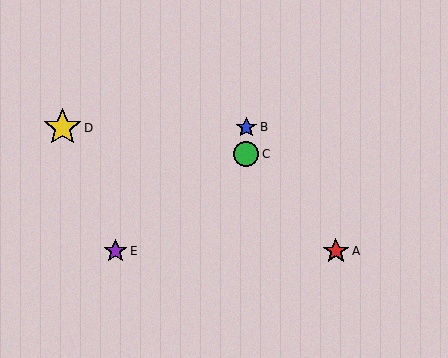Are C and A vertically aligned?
No, C is at x≈246 and A is at x≈336.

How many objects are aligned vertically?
2 objects (B, C) are aligned vertically.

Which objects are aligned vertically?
Objects B, C are aligned vertically.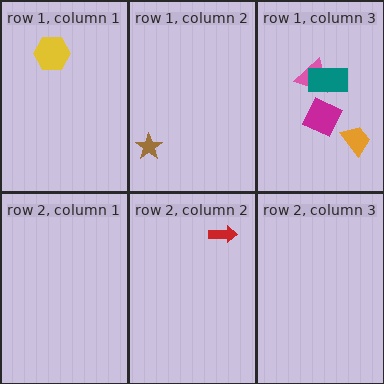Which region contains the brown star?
The row 1, column 2 region.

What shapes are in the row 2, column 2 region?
The red arrow.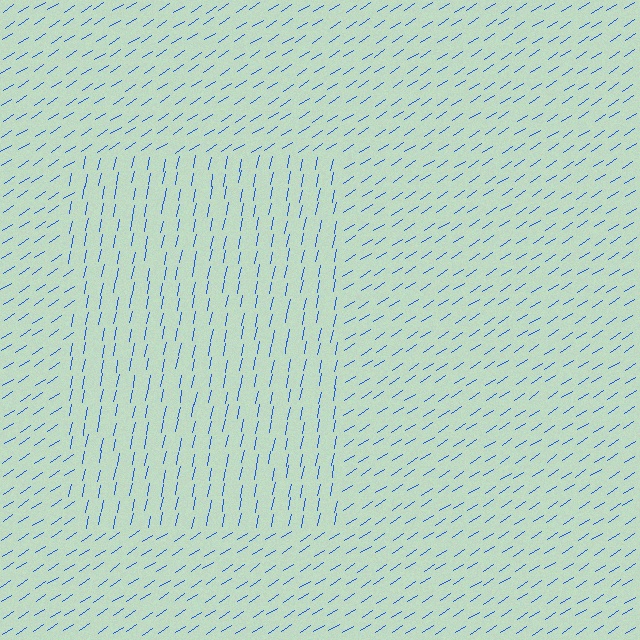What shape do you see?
I see a rectangle.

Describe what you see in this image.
The image is filled with small blue line segments. A rectangle region in the image has lines oriented differently from the surrounding lines, creating a visible texture boundary.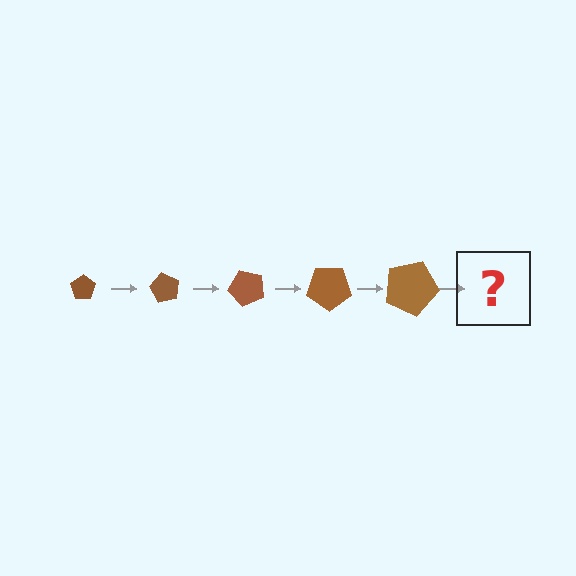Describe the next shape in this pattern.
It should be a pentagon, larger than the previous one and rotated 300 degrees from the start.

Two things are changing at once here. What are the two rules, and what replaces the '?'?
The two rules are that the pentagon grows larger each step and it rotates 60 degrees each step. The '?' should be a pentagon, larger than the previous one and rotated 300 degrees from the start.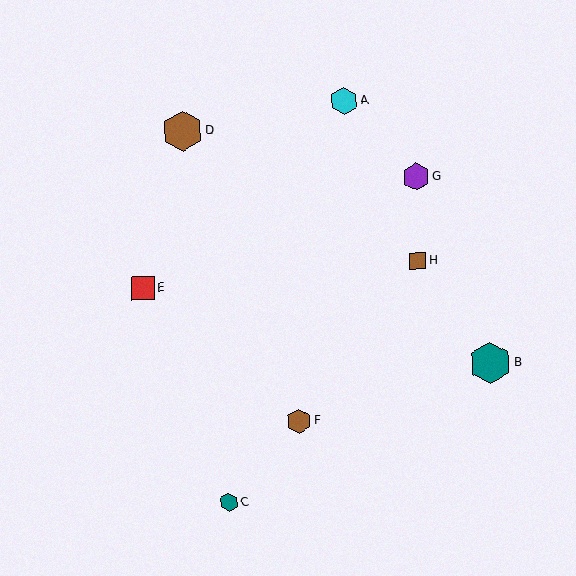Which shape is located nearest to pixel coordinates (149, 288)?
The red square (labeled E) at (143, 289) is nearest to that location.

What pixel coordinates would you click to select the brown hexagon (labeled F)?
Click at (299, 421) to select the brown hexagon F.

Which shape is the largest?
The teal hexagon (labeled B) is the largest.